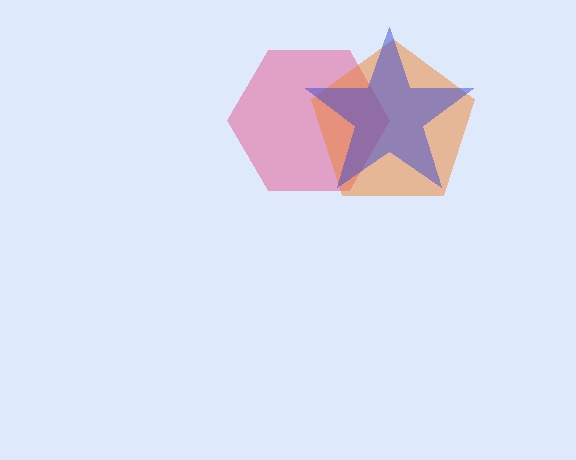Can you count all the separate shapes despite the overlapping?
Yes, there are 3 separate shapes.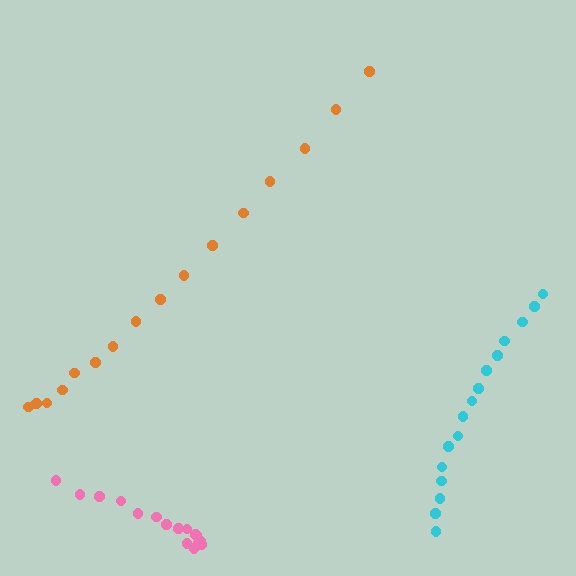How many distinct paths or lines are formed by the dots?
There are 3 distinct paths.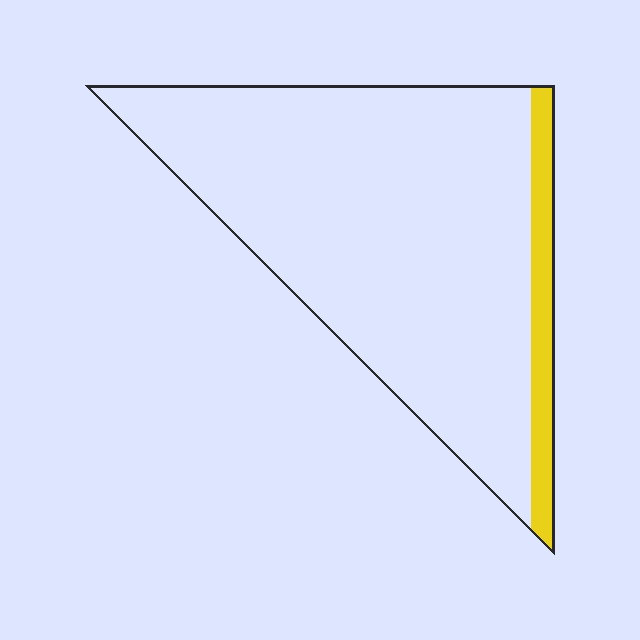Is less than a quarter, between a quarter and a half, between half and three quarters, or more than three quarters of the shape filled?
Less than a quarter.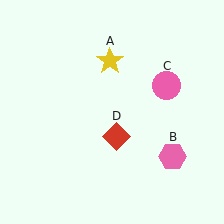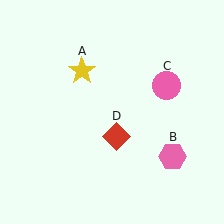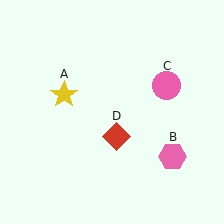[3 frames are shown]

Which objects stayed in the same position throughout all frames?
Pink hexagon (object B) and pink circle (object C) and red diamond (object D) remained stationary.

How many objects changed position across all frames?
1 object changed position: yellow star (object A).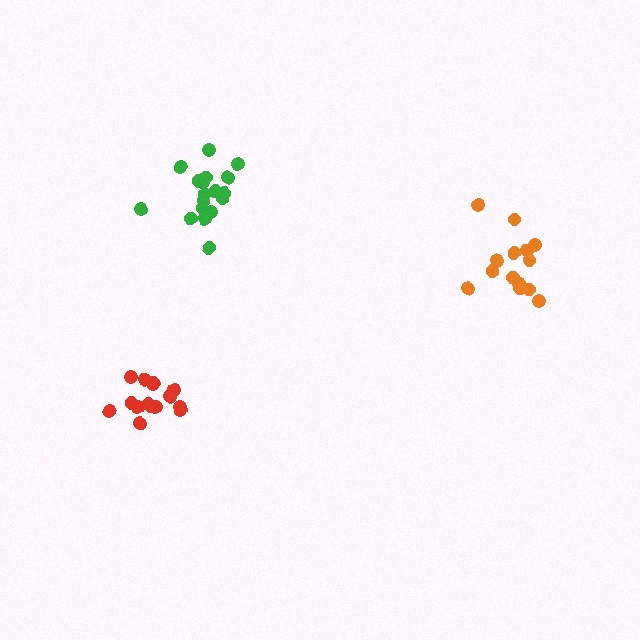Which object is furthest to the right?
The orange cluster is rightmost.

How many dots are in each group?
Group 1: 15 dots, Group 2: 18 dots, Group 3: 14 dots (47 total).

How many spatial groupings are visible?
There are 3 spatial groupings.